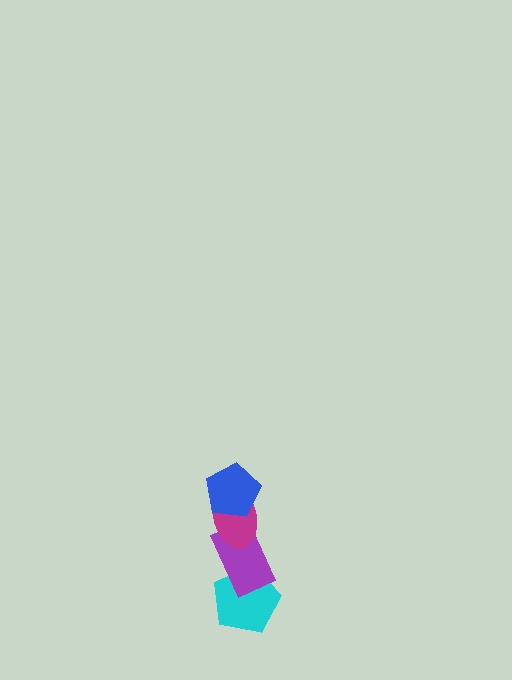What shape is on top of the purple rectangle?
The magenta ellipse is on top of the purple rectangle.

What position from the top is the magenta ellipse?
The magenta ellipse is 2nd from the top.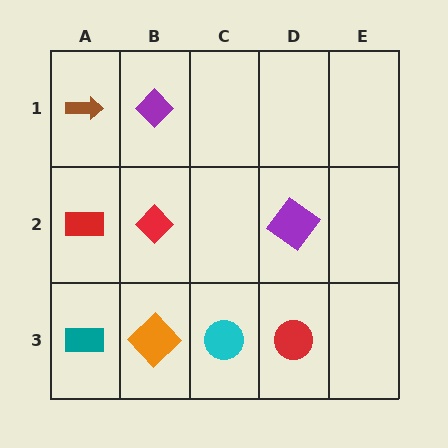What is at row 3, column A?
A teal rectangle.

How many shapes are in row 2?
3 shapes.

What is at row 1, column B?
A purple diamond.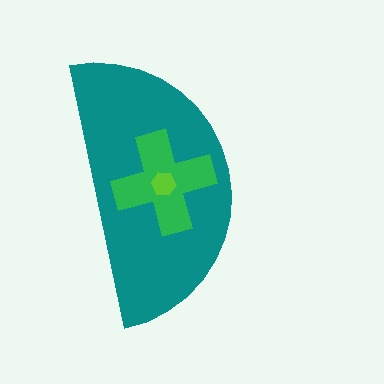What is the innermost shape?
The lime hexagon.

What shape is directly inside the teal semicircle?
The green cross.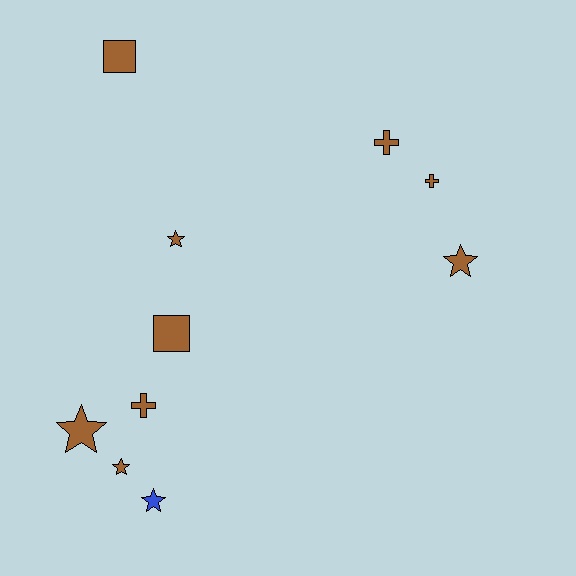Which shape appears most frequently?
Star, with 5 objects.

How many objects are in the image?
There are 10 objects.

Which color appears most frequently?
Brown, with 9 objects.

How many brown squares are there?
There are 2 brown squares.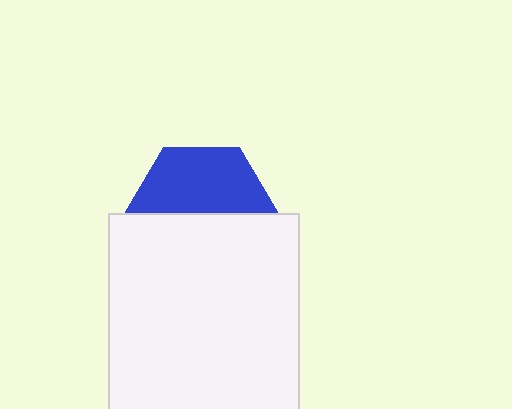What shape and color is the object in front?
The object in front is a white rectangle.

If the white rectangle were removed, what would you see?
You would see the complete blue hexagon.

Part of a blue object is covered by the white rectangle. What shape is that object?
It is a hexagon.